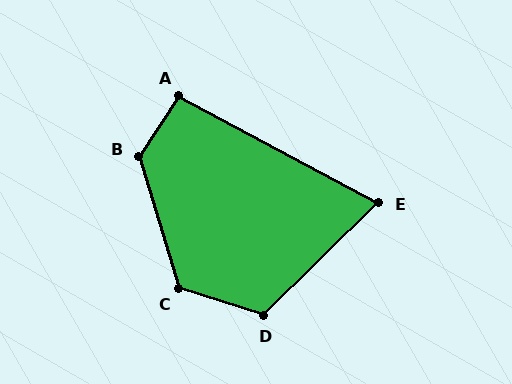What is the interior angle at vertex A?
Approximately 96 degrees (obtuse).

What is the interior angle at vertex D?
Approximately 118 degrees (obtuse).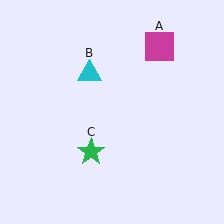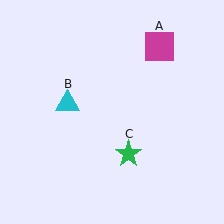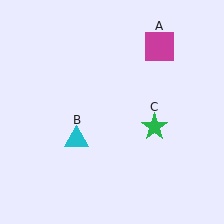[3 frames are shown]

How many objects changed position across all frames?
2 objects changed position: cyan triangle (object B), green star (object C).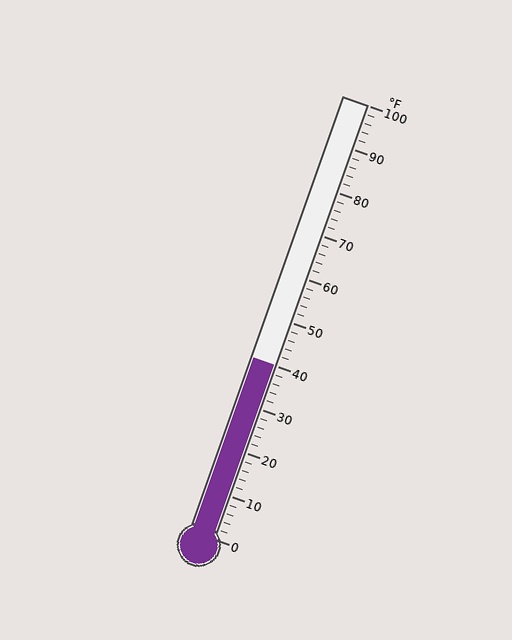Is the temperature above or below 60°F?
The temperature is below 60°F.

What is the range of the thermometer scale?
The thermometer scale ranges from 0°F to 100°F.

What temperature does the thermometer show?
The thermometer shows approximately 40°F.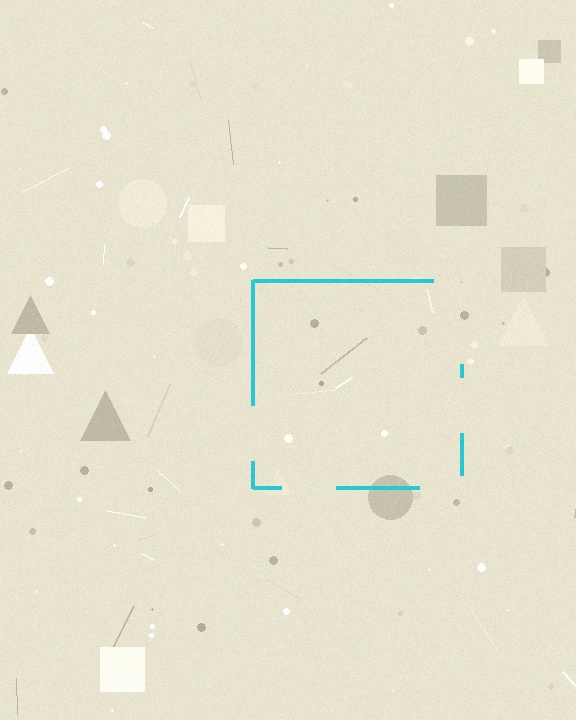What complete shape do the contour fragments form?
The contour fragments form a square.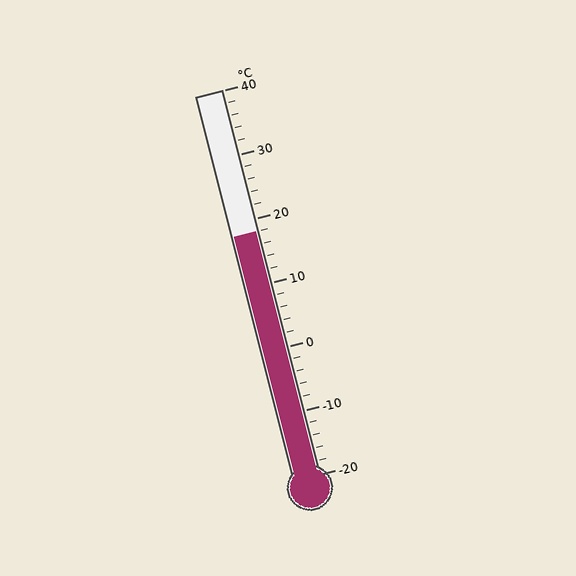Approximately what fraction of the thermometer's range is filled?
The thermometer is filled to approximately 65% of its range.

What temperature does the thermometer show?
The thermometer shows approximately 18°C.